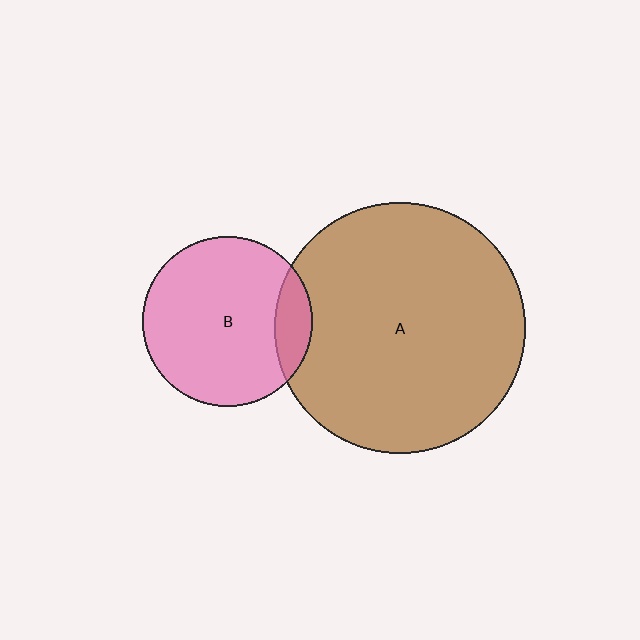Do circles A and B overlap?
Yes.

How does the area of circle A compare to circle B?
Approximately 2.2 times.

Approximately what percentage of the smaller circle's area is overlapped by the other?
Approximately 15%.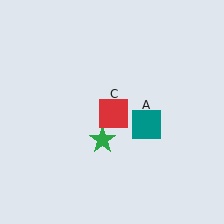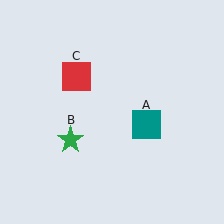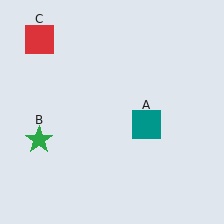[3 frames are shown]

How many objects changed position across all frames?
2 objects changed position: green star (object B), red square (object C).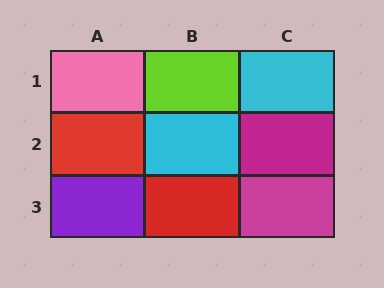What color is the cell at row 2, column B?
Cyan.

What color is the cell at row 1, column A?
Pink.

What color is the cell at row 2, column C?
Magenta.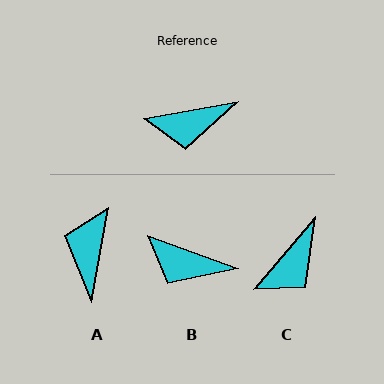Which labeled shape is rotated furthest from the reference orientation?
A, about 110 degrees away.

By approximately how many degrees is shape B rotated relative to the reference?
Approximately 30 degrees clockwise.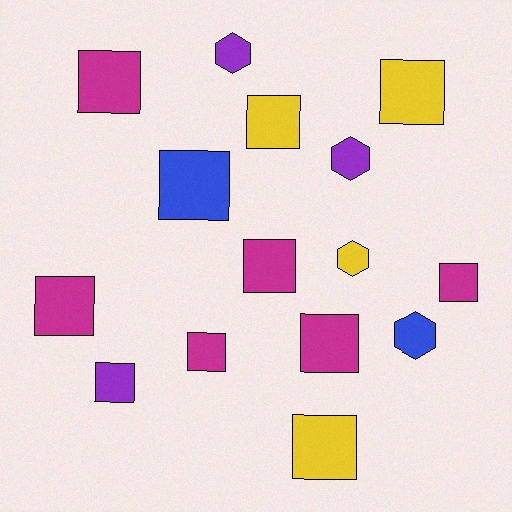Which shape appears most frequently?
Square, with 11 objects.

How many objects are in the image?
There are 15 objects.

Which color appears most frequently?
Magenta, with 6 objects.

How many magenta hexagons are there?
There are no magenta hexagons.